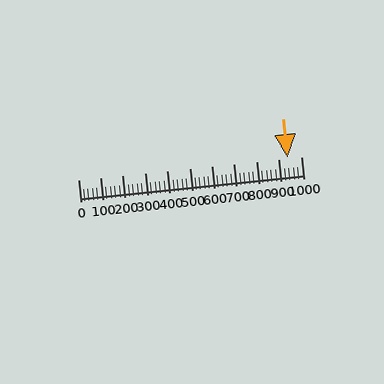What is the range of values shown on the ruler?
The ruler shows values from 0 to 1000.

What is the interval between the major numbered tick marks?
The major tick marks are spaced 100 units apart.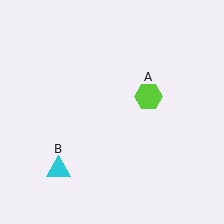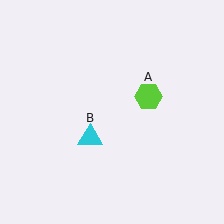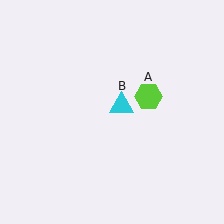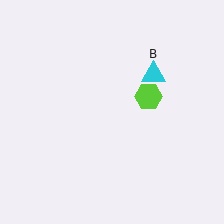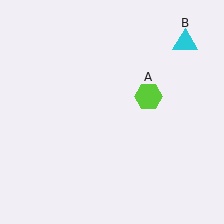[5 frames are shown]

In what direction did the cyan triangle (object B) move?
The cyan triangle (object B) moved up and to the right.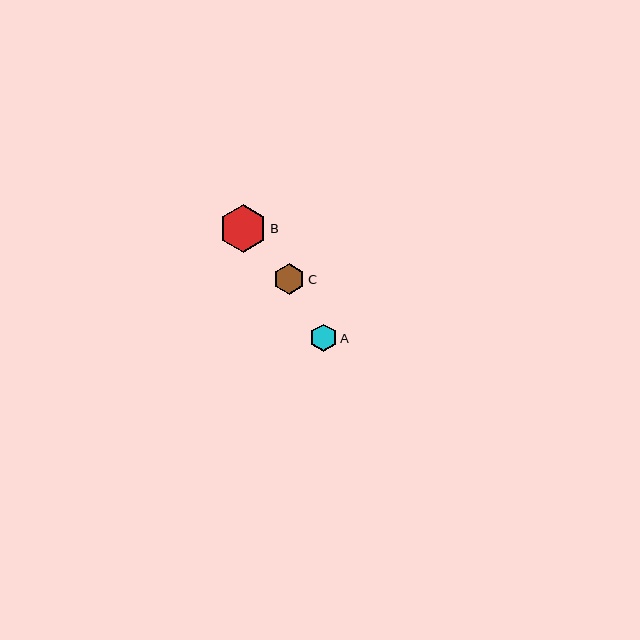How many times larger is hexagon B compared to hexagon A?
Hexagon B is approximately 1.8 times the size of hexagon A.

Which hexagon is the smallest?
Hexagon A is the smallest with a size of approximately 27 pixels.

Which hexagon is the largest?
Hexagon B is the largest with a size of approximately 48 pixels.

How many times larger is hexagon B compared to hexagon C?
Hexagon B is approximately 1.5 times the size of hexagon C.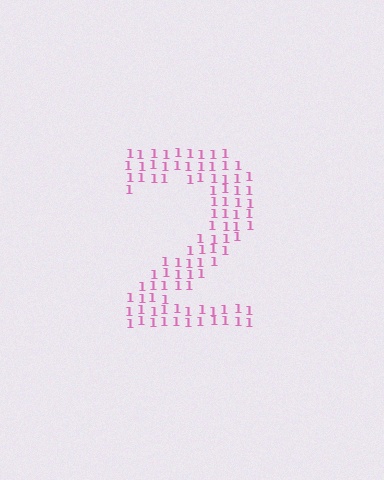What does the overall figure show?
The overall figure shows the digit 2.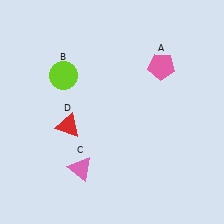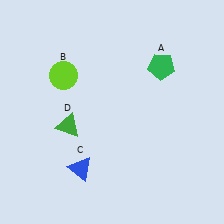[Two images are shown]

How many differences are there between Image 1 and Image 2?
There are 3 differences between the two images.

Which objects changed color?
A changed from pink to green. C changed from pink to blue. D changed from red to green.